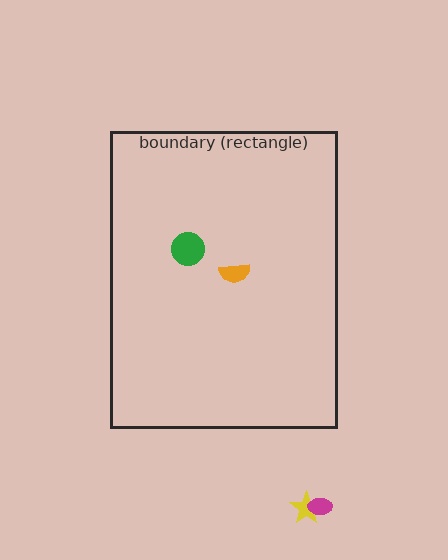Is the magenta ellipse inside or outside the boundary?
Outside.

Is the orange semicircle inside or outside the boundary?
Inside.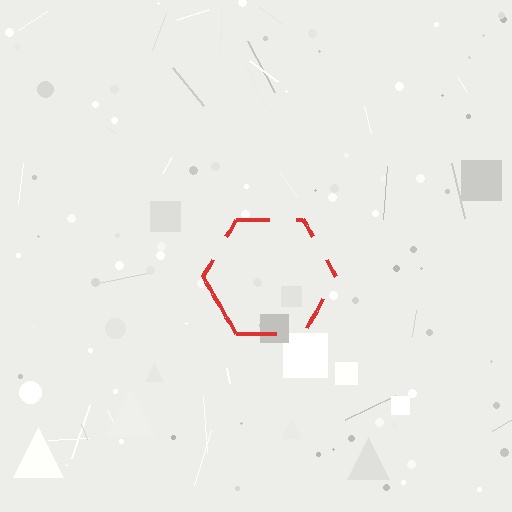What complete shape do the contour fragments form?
The contour fragments form a hexagon.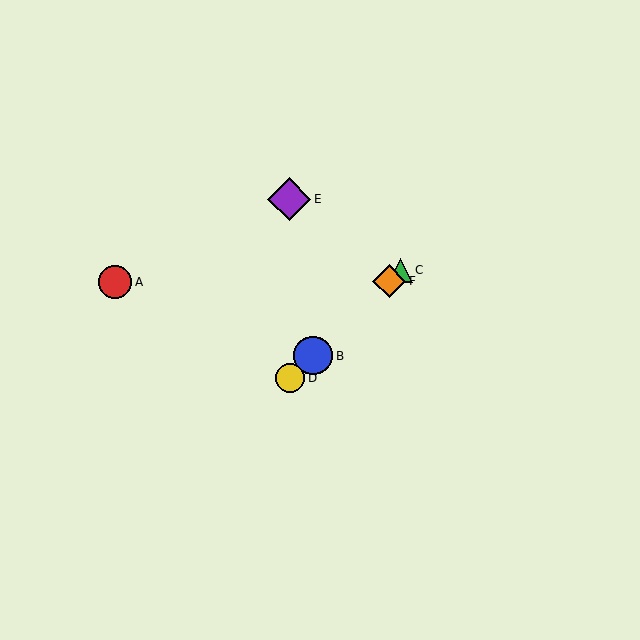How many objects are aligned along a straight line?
4 objects (B, C, D, F) are aligned along a straight line.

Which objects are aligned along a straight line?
Objects B, C, D, F are aligned along a straight line.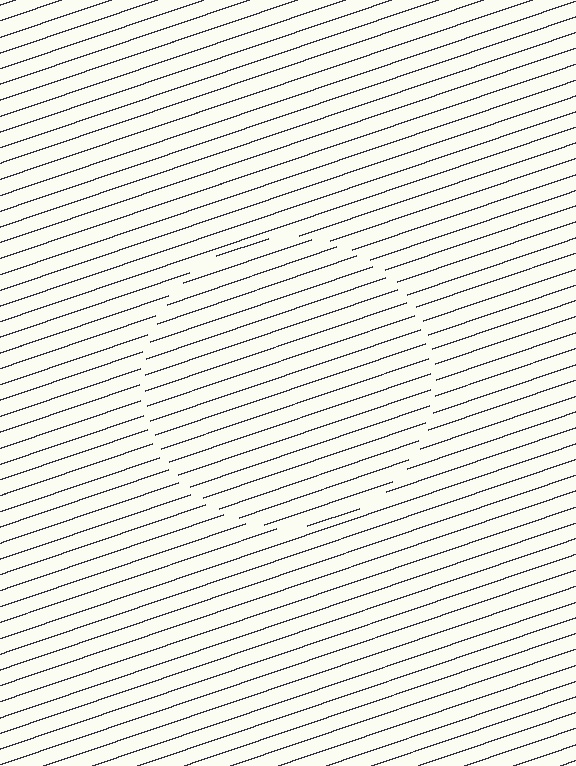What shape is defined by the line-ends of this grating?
An illusory circle. The interior of the shape contains the same grating, shifted by half a period — the contour is defined by the phase discontinuity where line-ends from the inner and outer gratings abut.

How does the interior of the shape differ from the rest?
The interior of the shape contains the same grating, shifted by half a period — the contour is defined by the phase discontinuity where line-ends from the inner and outer gratings abut.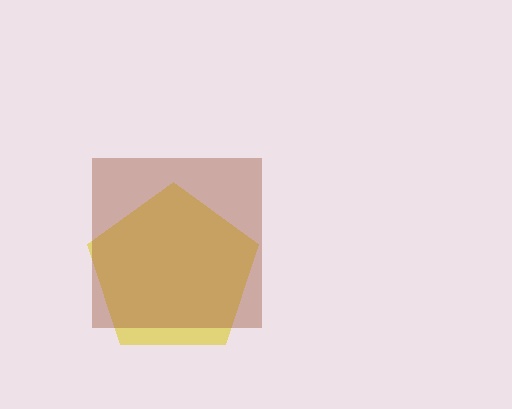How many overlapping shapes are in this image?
There are 2 overlapping shapes in the image.